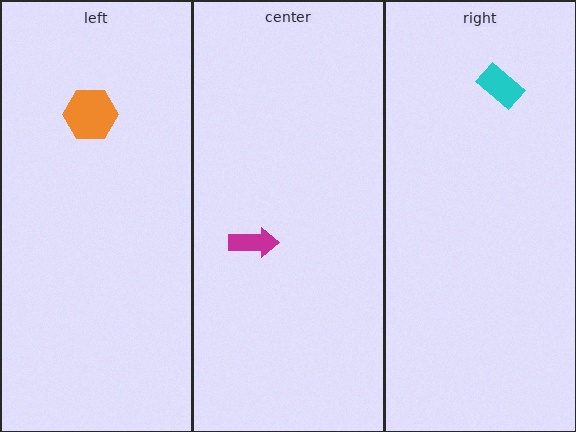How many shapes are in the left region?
1.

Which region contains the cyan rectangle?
The right region.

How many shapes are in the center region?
1.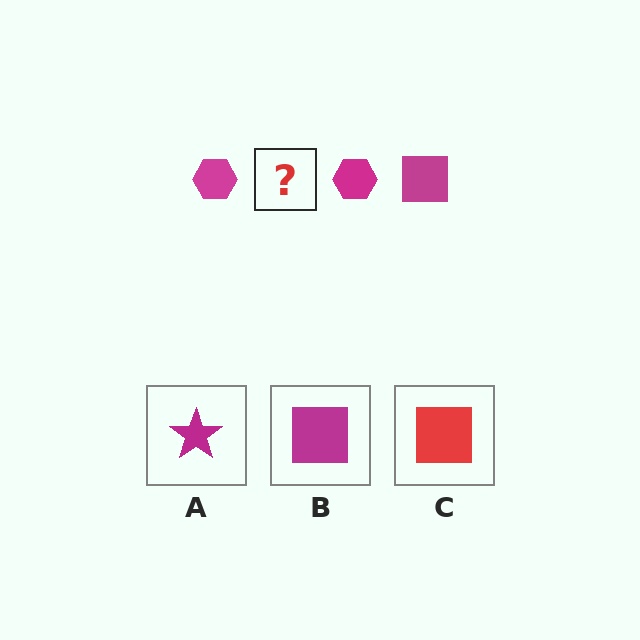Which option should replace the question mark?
Option B.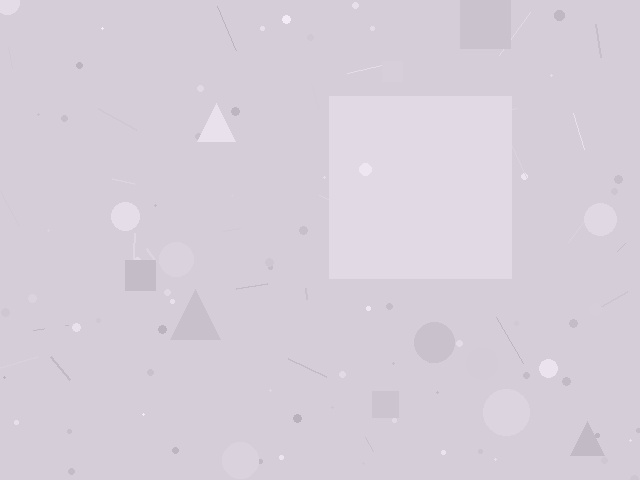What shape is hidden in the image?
A square is hidden in the image.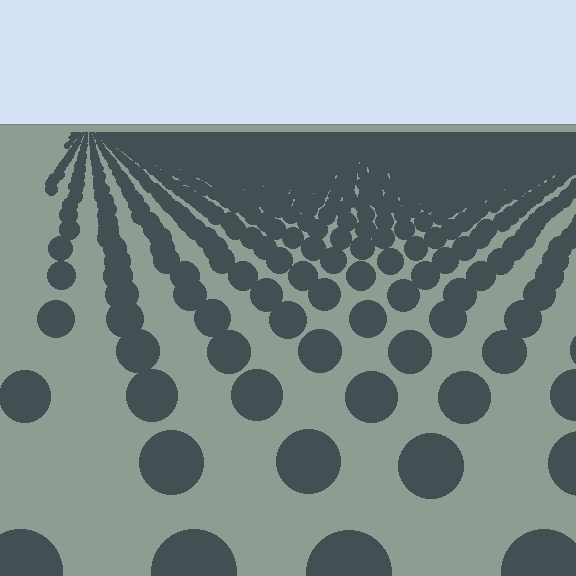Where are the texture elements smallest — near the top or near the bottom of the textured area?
Near the top.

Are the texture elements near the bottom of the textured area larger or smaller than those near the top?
Larger. Near the bottom, elements are closer to the viewer and appear at a bigger on-screen size.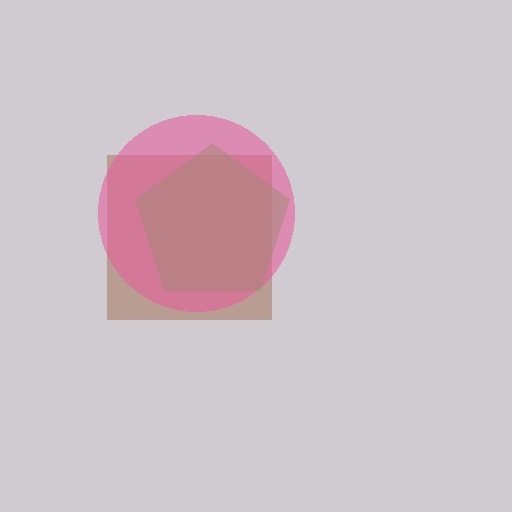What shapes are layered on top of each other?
The layered shapes are: a brown square, a green pentagon, a pink circle.